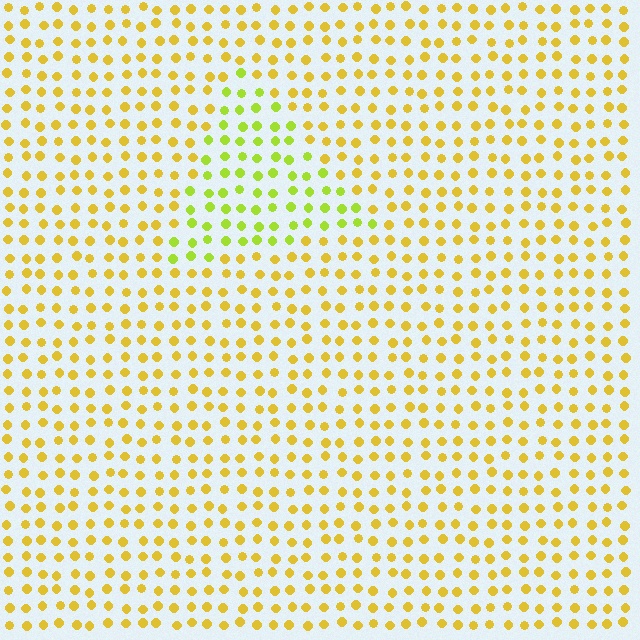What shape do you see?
I see a triangle.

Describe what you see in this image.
The image is filled with small yellow elements in a uniform arrangement. A triangle-shaped region is visible where the elements are tinted to a slightly different hue, forming a subtle color boundary.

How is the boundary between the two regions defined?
The boundary is defined purely by a slight shift in hue (about 33 degrees). Spacing, size, and orientation are identical on both sides.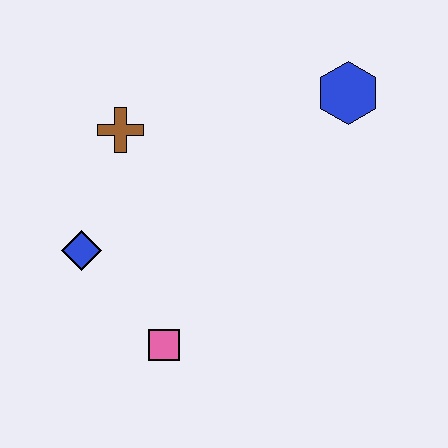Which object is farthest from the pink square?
The blue hexagon is farthest from the pink square.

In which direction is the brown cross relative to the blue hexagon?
The brown cross is to the left of the blue hexagon.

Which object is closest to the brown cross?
The blue diamond is closest to the brown cross.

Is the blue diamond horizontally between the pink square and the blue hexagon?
No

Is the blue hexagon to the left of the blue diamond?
No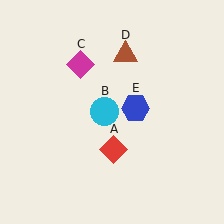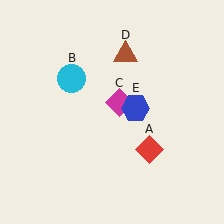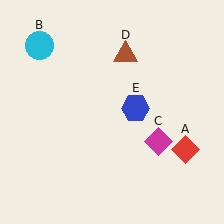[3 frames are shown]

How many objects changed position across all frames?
3 objects changed position: red diamond (object A), cyan circle (object B), magenta diamond (object C).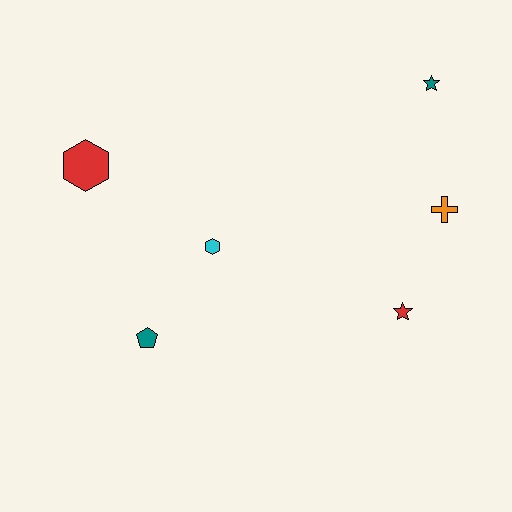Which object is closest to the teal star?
The orange cross is closest to the teal star.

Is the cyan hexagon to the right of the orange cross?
No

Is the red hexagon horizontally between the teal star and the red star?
No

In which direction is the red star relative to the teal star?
The red star is below the teal star.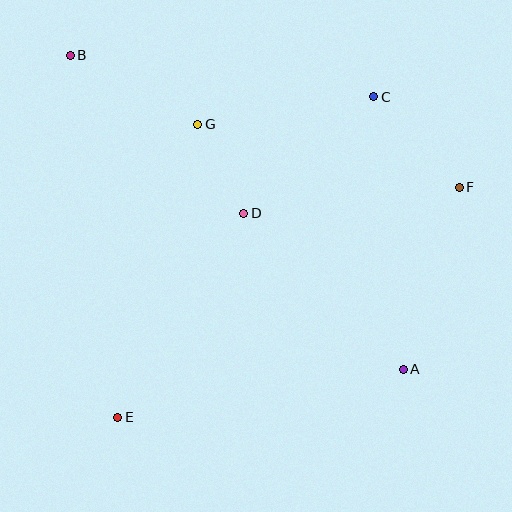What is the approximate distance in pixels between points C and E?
The distance between C and E is approximately 410 pixels.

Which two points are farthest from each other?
Points A and B are farthest from each other.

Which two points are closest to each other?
Points D and G are closest to each other.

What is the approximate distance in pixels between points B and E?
The distance between B and E is approximately 365 pixels.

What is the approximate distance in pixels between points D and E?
The distance between D and E is approximately 240 pixels.